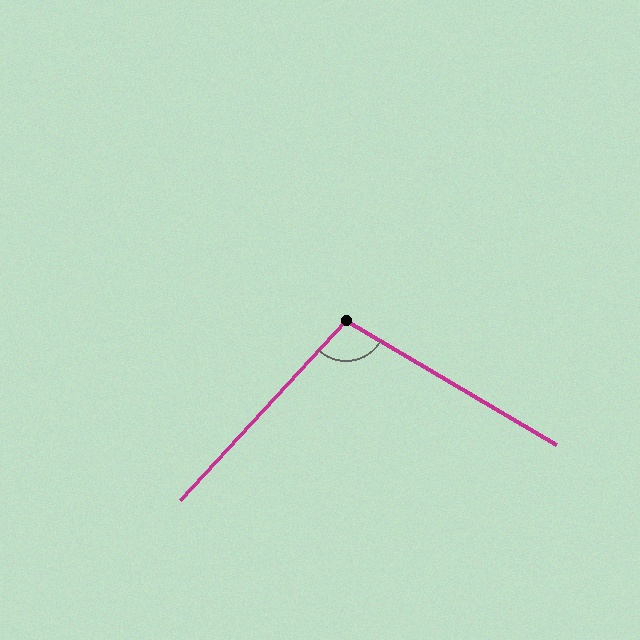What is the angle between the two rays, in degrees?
Approximately 102 degrees.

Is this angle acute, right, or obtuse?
It is obtuse.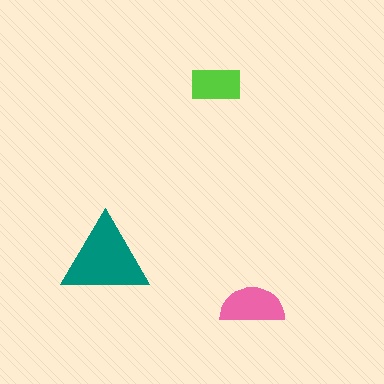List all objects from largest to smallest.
The teal triangle, the pink semicircle, the lime rectangle.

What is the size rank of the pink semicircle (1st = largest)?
2nd.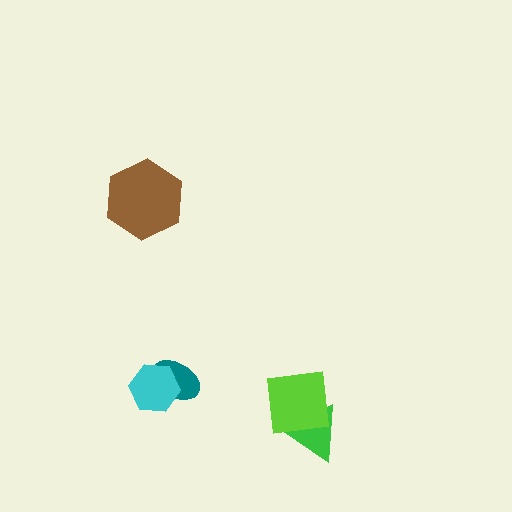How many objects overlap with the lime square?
1 object overlaps with the lime square.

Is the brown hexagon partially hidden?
No, no other shape covers it.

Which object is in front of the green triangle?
The lime square is in front of the green triangle.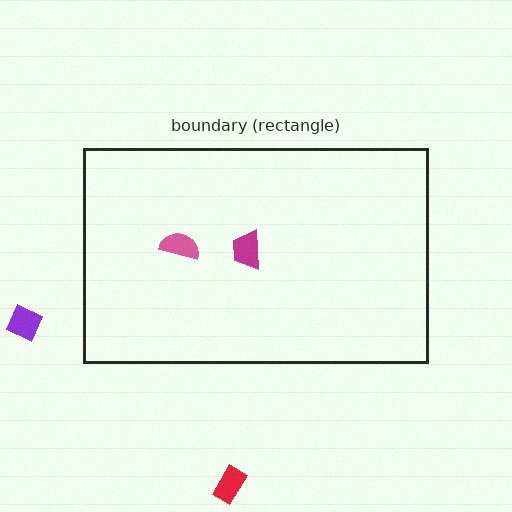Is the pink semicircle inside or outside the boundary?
Inside.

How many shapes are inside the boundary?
2 inside, 2 outside.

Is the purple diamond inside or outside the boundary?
Outside.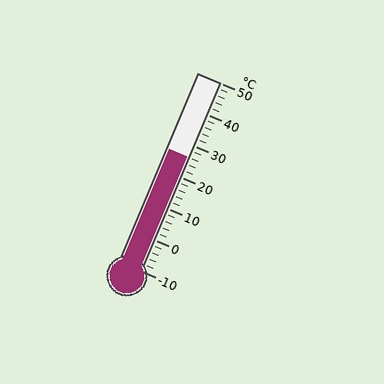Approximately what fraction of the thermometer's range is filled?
The thermometer is filled to approximately 60% of its range.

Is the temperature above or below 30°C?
The temperature is below 30°C.